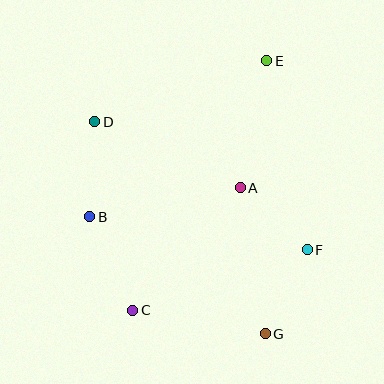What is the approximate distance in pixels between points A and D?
The distance between A and D is approximately 160 pixels.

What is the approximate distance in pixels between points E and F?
The distance between E and F is approximately 193 pixels.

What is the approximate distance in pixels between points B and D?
The distance between B and D is approximately 95 pixels.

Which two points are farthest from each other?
Points C and E are farthest from each other.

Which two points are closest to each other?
Points A and F are closest to each other.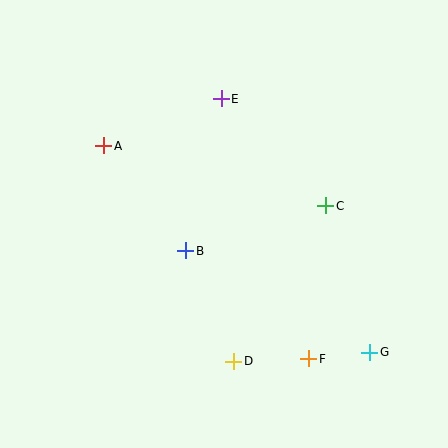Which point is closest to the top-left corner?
Point A is closest to the top-left corner.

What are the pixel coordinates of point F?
Point F is at (309, 359).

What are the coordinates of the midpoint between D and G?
The midpoint between D and G is at (302, 357).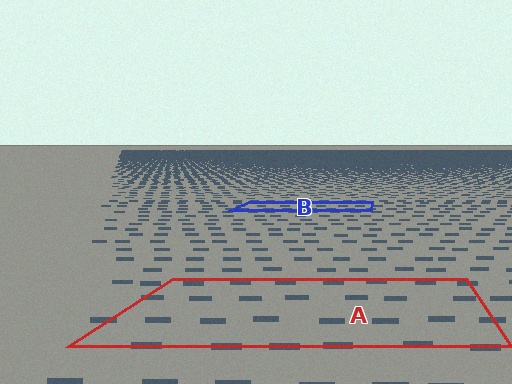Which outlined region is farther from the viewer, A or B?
Region B is farther from the viewer — the texture elements inside it appear smaller and more densely packed.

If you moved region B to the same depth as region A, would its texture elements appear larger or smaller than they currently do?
They would appear larger. At a closer depth, the same texture elements are projected at a bigger on-screen size.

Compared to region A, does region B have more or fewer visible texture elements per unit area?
Region B has more texture elements per unit area — they are packed more densely because it is farther away.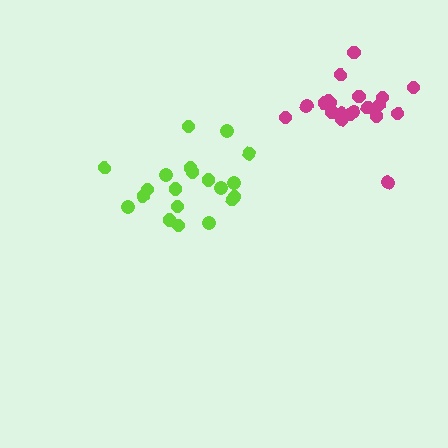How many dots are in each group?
Group 1: 20 dots, Group 2: 20 dots (40 total).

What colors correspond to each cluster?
The clusters are colored: magenta, lime.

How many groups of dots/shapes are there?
There are 2 groups.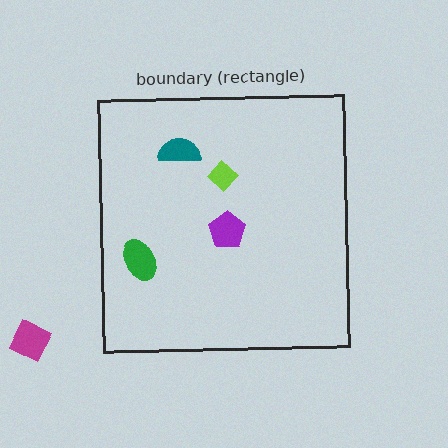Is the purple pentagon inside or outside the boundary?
Inside.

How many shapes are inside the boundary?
4 inside, 1 outside.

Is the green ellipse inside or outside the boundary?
Inside.